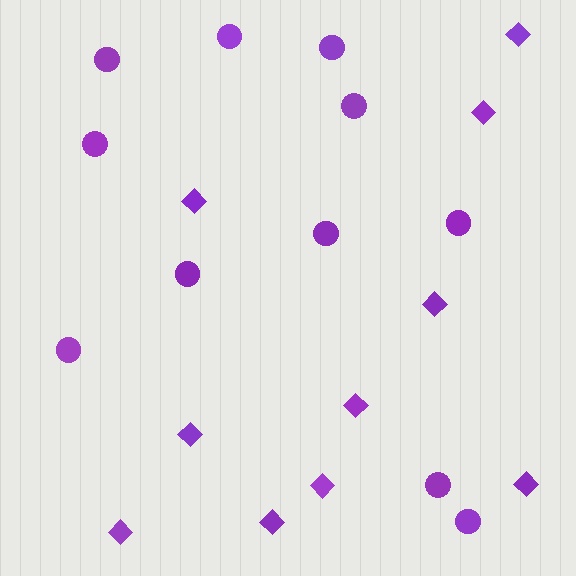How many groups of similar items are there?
There are 2 groups: one group of diamonds (10) and one group of circles (11).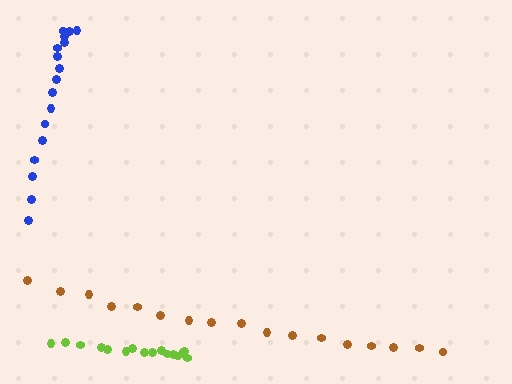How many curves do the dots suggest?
There are 3 distinct paths.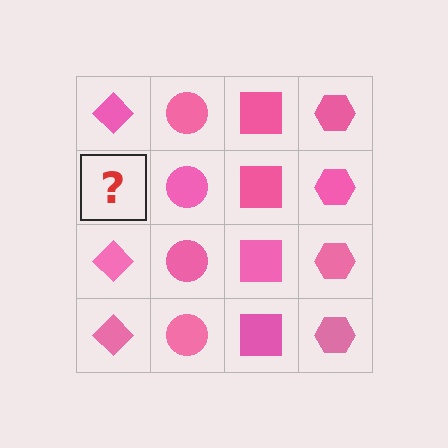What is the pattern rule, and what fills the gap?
The rule is that each column has a consistent shape. The gap should be filled with a pink diamond.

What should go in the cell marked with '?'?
The missing cell should contain a pink diamond.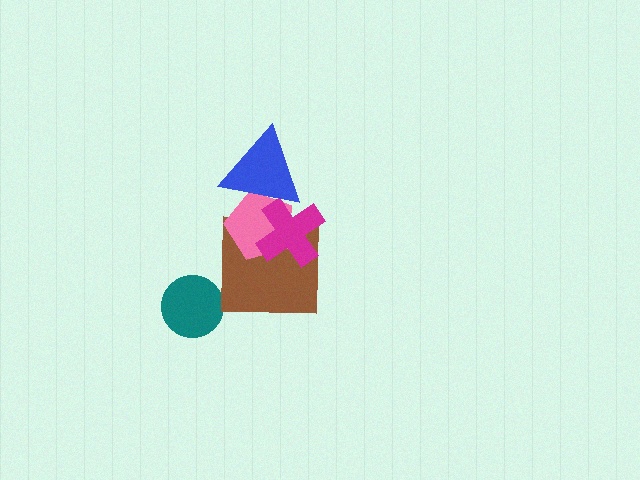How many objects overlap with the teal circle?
0 objects overlap with the teal circle.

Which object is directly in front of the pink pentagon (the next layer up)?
The magenta cross is directly in front of the pink pentagon.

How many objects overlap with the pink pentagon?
3 objects overlap with the pink pentagon.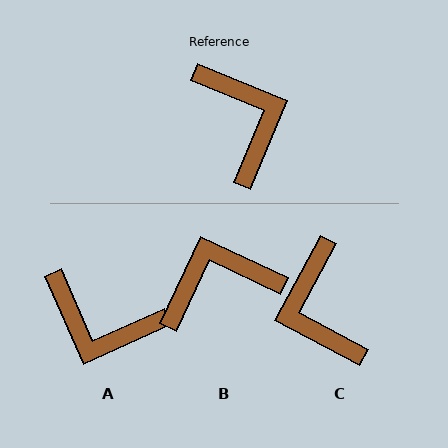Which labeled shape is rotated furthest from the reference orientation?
C, about 174 degrees away.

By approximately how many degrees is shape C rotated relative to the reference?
Approximately 174 degrees counter-clockwise.